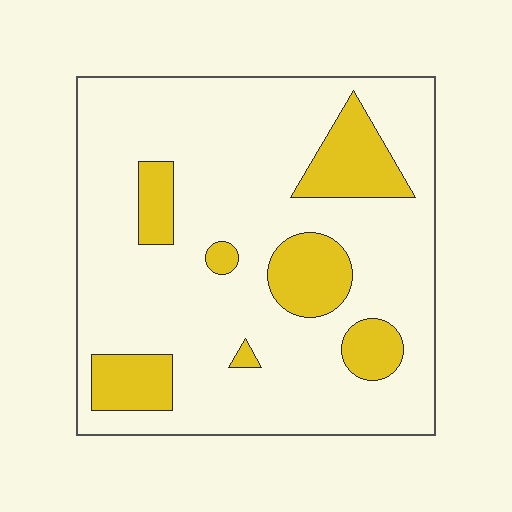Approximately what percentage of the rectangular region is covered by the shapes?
Approximately 20%.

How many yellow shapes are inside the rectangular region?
7.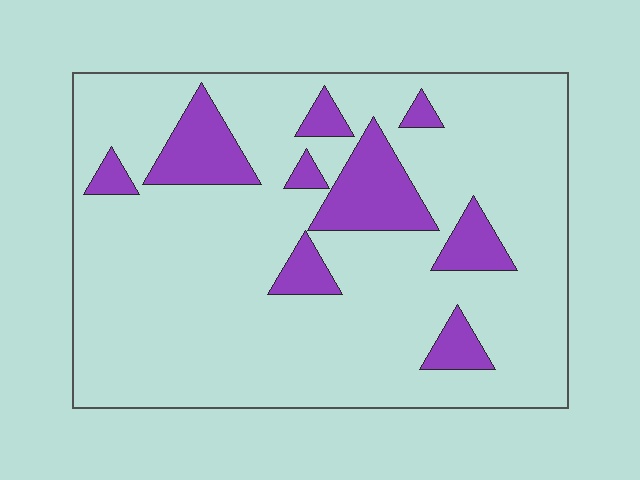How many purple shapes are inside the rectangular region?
9.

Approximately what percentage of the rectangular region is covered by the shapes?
Approximately 15%.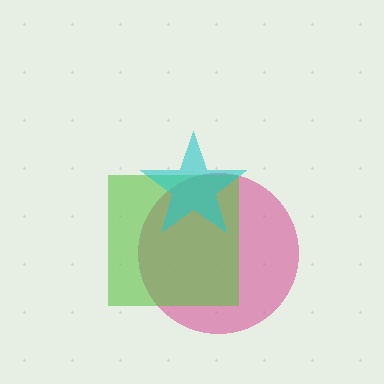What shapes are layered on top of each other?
The layered shapes are: a magenta circle, a lime square, a cyan star.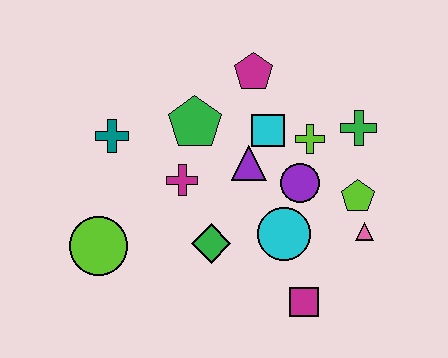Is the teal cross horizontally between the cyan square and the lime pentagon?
No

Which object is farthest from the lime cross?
The lime circle is farthest from the lime cross.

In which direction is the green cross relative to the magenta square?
The green cross is above the magenta square.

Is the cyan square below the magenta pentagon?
Yes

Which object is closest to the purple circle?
The lime cross is closest to the purple circle.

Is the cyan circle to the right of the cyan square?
Yes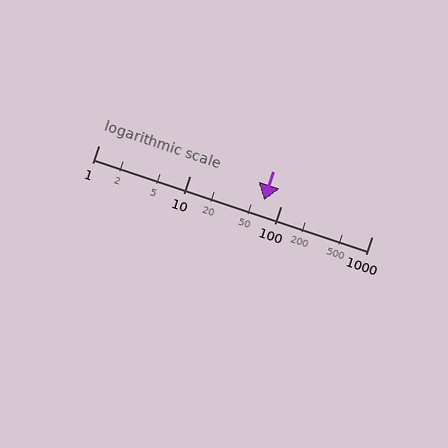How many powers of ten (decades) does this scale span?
The scale spans 3 decades, from 1 to 1000.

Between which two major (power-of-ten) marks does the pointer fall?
The pointer is between 10 and 100.